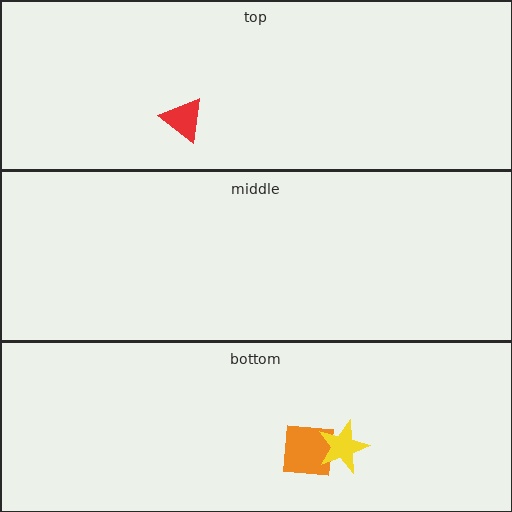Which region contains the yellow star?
The bottom region.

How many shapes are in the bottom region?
2.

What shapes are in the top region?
The red triangle.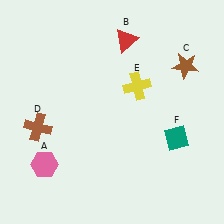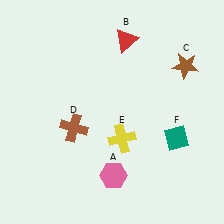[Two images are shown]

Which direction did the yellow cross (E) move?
The yellow cross (E) moved down.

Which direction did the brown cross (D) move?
The brown cross (D) moved right.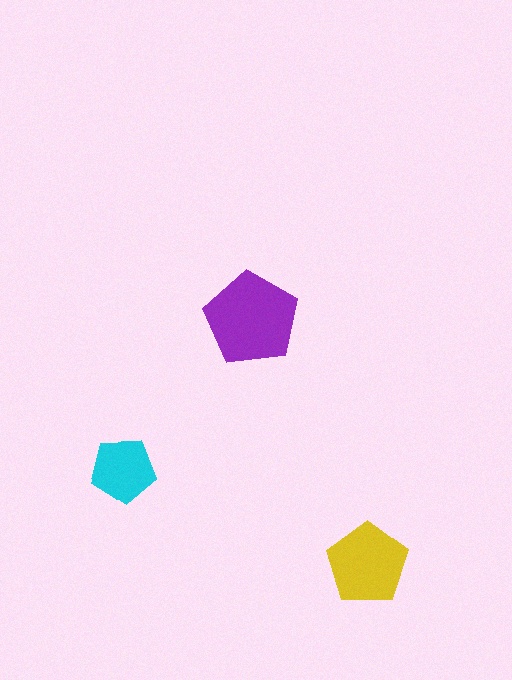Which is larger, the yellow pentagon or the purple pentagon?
The purple one.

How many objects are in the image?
There are 3 objects in the image.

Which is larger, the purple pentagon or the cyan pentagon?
The purple one.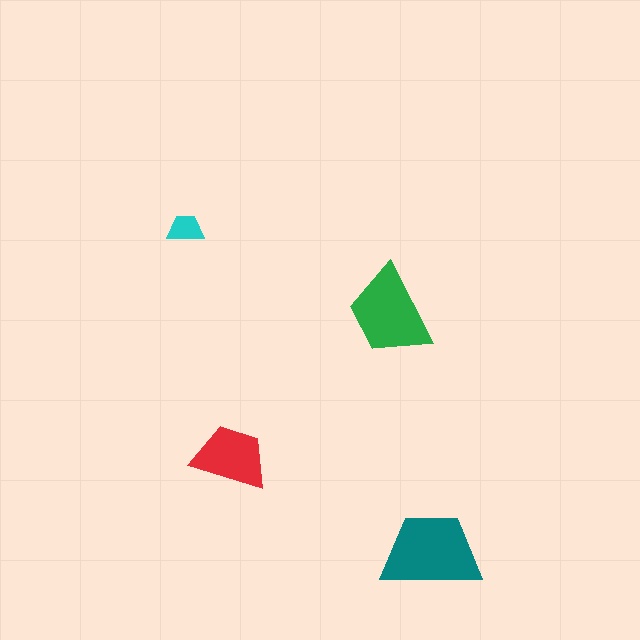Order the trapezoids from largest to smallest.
the teal one, the green one, the red one, the cyan one.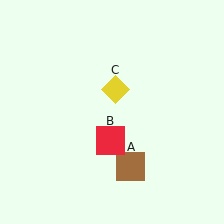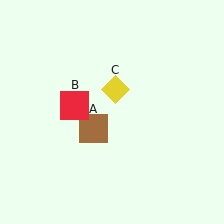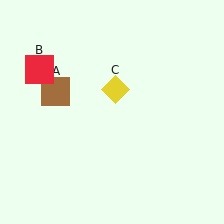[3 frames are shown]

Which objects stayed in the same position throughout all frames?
Yellow diamond (object C) remained stationary.